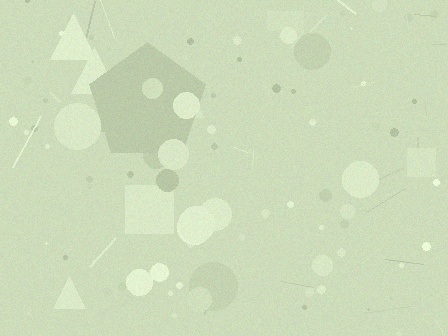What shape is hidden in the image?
A pentagon is hidden in the image.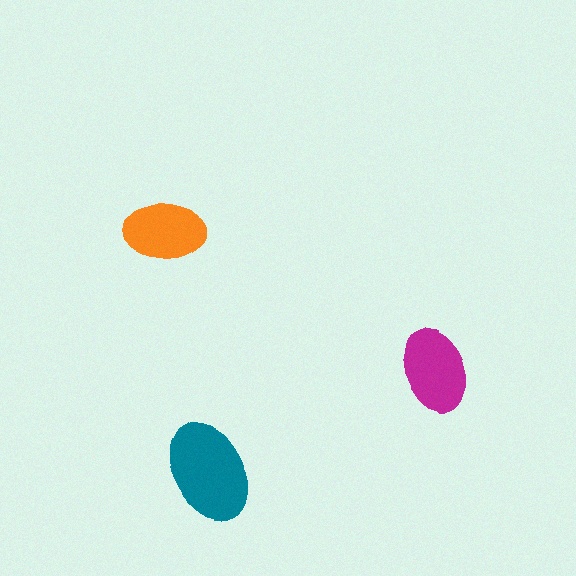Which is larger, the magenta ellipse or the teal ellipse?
The teal one.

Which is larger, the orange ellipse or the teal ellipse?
The teal one.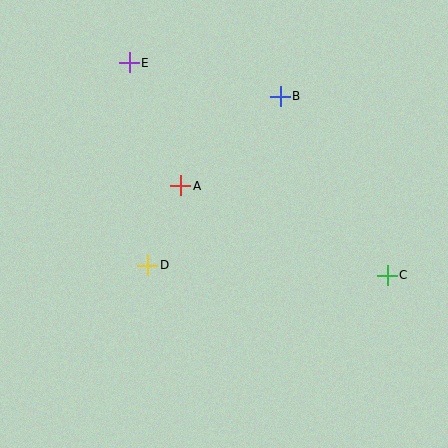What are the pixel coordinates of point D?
Point D is at (148, 265).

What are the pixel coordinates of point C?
Point C is at (387, 275).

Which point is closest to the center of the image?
Point A at (181, 186) is closest to the center.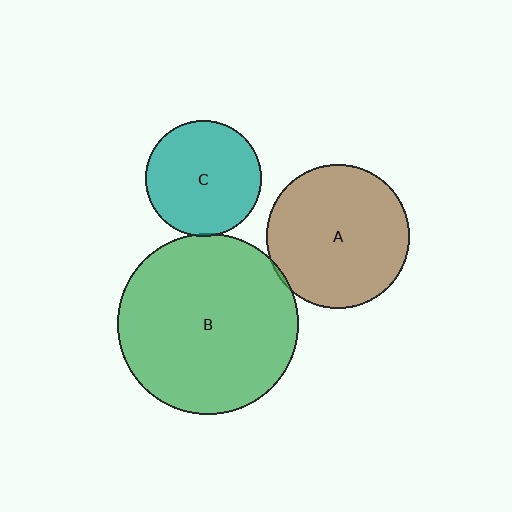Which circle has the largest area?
Circle B (green).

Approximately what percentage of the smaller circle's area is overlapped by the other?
Approximately 5%.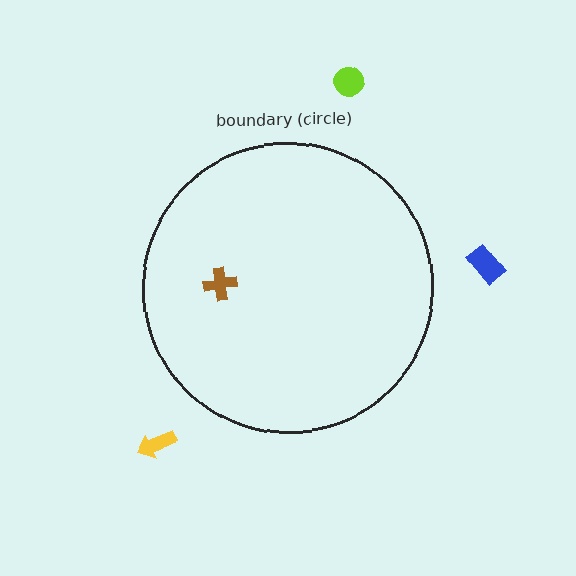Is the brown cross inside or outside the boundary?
Inside.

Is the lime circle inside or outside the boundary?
Outside.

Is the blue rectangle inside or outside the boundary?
Outside.